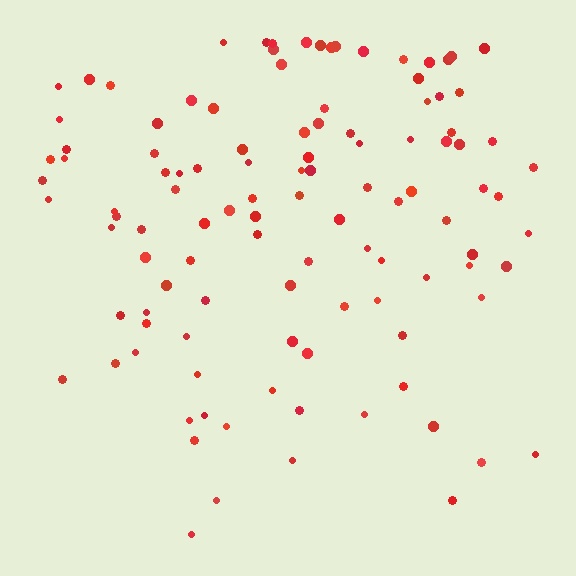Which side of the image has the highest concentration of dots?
The top.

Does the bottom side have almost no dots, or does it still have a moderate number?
Still a moderate number, just noticeably fewer than the top.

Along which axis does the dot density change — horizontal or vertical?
Vertical.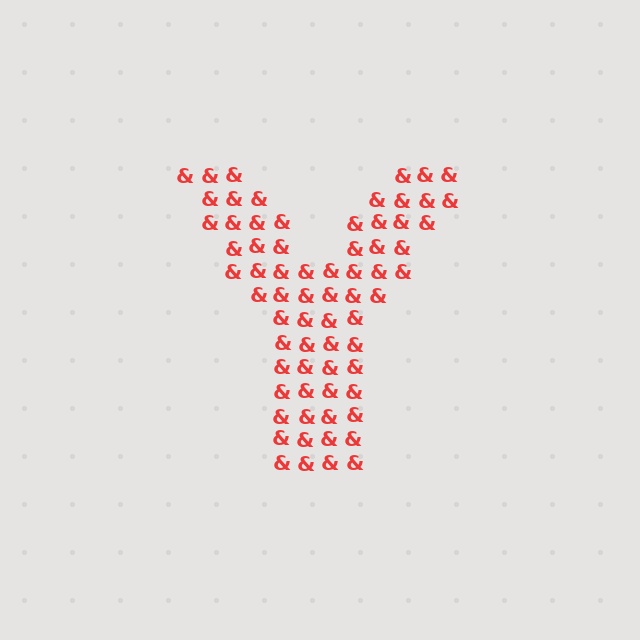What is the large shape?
The large shape is the letter Y.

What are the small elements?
The small elements are ampersands.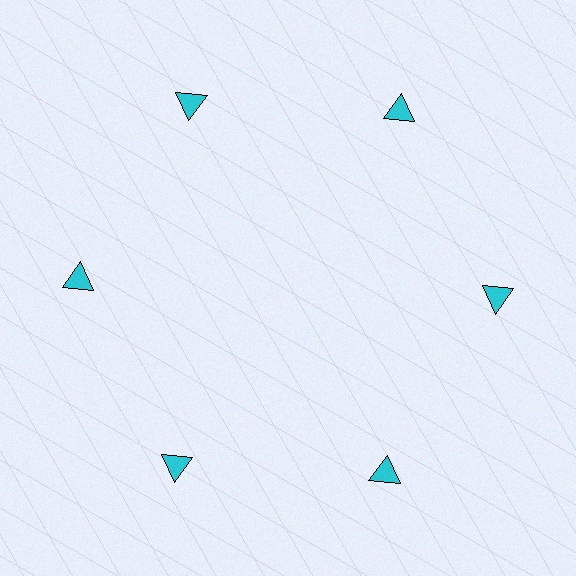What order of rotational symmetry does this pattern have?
This pattern has 6-fold rotational symmetry.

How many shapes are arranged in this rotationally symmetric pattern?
There are 6 shapes, arranged in 6 groups of 1.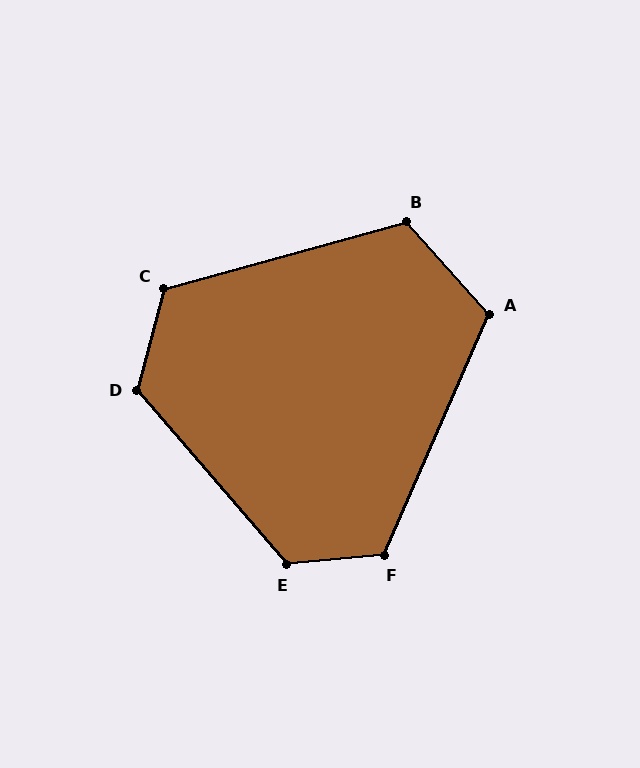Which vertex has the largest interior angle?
E, at approximately 126 degrees.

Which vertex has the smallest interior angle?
A, at approximately 114 degrees.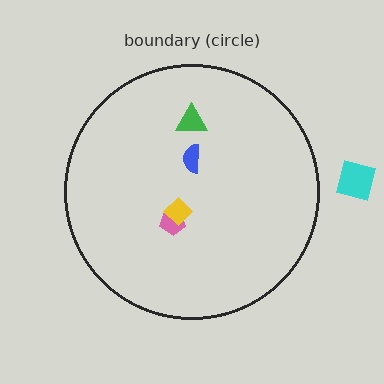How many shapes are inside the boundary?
4 inside, 1 outside.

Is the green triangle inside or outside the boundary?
Inside.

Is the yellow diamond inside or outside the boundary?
Inside.